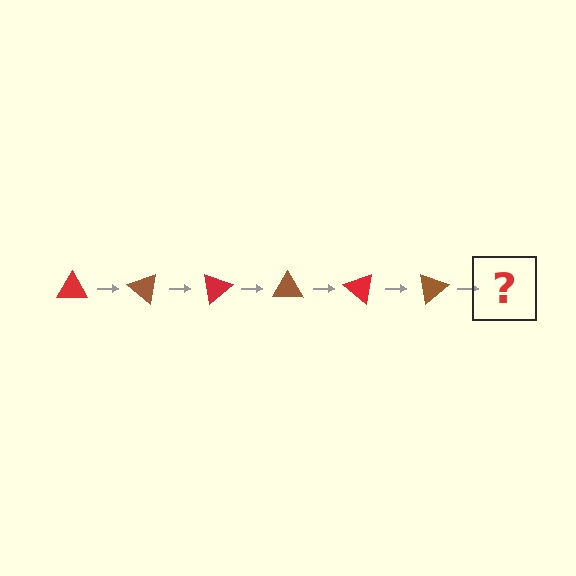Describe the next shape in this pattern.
It should be a red triangle, rotated 240 degrees from the start.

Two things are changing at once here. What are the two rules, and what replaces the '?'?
The two rules are that it rotates 40 degrees each step and the color cycles through red and brown. The '?' should be a red triangle, rotated 240 degrees from the start.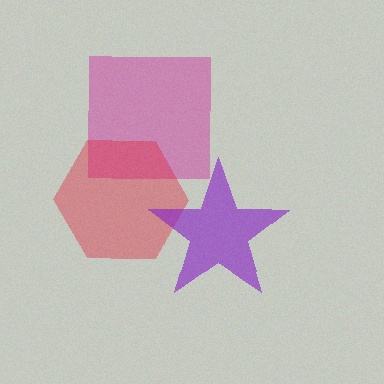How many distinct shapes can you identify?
There are 3 distinct shapes: a magenta square, a red hexagon, a purple star.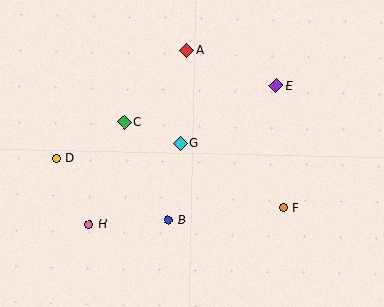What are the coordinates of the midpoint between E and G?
The midpoint between E and G is at (228, 114).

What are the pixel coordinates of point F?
Point F is at (283, 208).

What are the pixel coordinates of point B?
Point B is at (169, 220).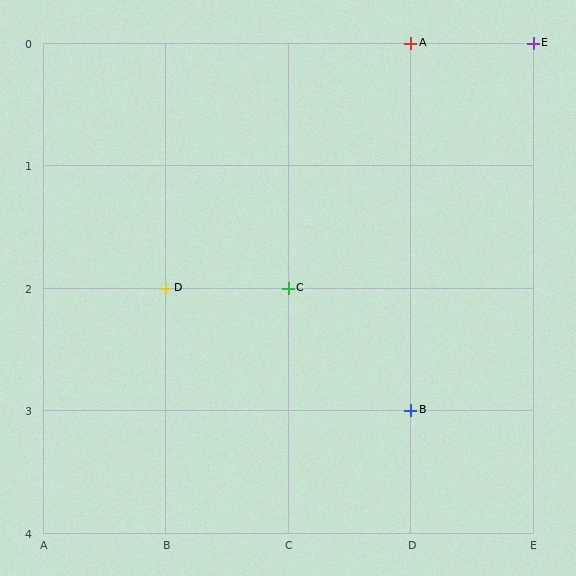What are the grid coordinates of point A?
Point A is at grid coordinates (D, 0).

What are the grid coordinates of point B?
Point B is at grid coordinates (D, 3).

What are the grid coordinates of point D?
Point D is at grid coordinates (B, 2).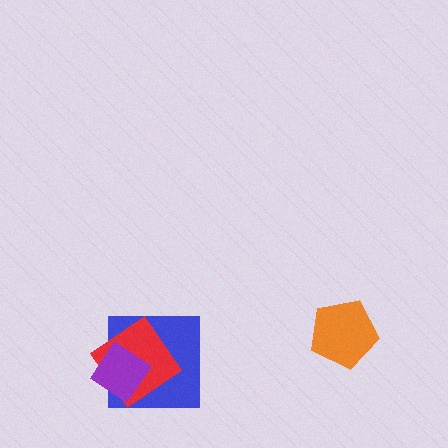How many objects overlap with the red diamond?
2 objects overlap with the red diamond.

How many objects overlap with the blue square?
2 objects overlap with the blue square.